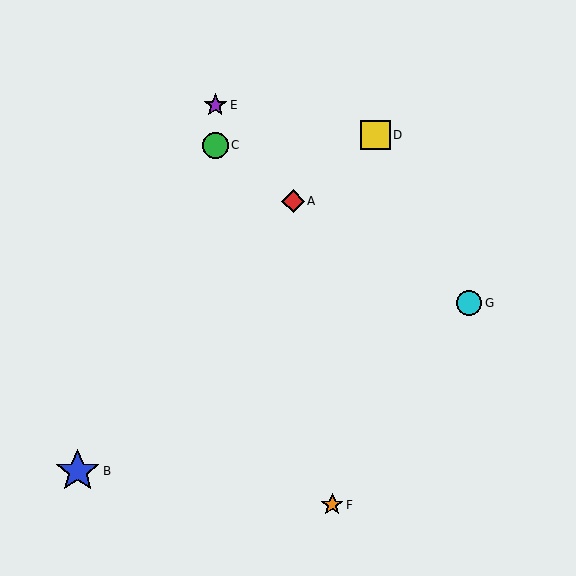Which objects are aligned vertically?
Objects C, E are aligned vertically.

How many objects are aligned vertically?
2 objects (C, E) are aligned vertically.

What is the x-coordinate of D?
Object D is at x≈376.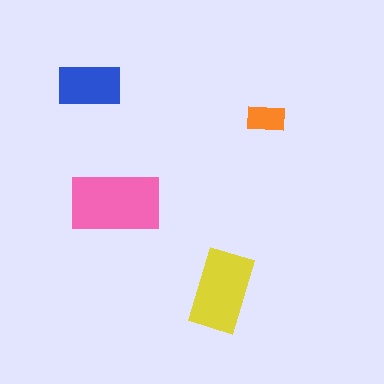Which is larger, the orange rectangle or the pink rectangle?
The pink one.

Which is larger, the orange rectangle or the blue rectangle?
The blue one.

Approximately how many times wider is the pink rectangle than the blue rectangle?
About 1.5 times wider.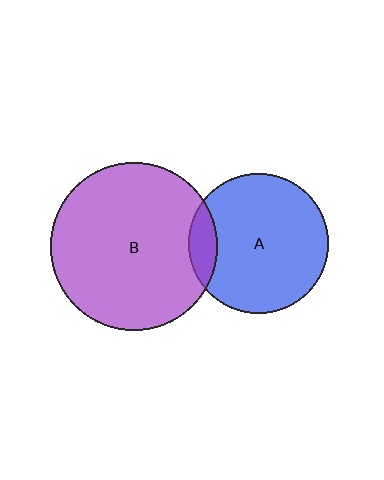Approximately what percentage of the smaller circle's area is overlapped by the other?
Approximately 10%.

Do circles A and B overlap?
Yes.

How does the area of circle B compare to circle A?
Approximately 1.4 times.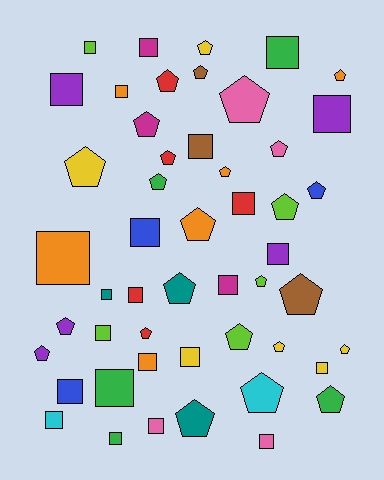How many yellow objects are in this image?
There are 6 yellow objects.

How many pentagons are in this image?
There are 26 pentagons.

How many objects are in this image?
There are 50 objects.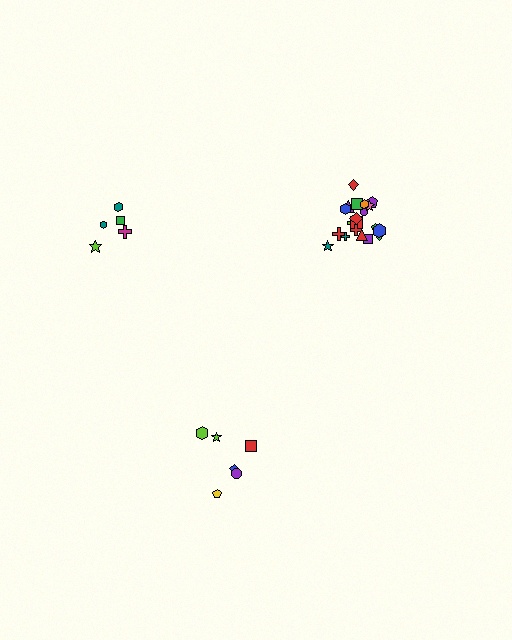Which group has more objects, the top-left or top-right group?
The top-right group.